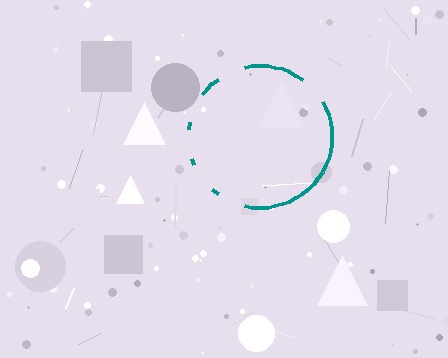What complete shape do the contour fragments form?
The contour fragments form a circle.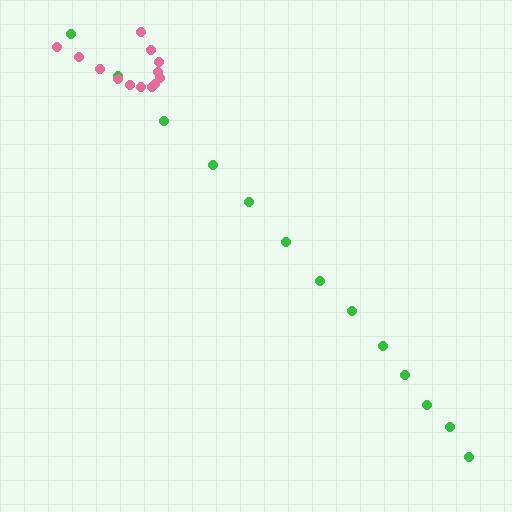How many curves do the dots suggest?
There are 2 distinct paths.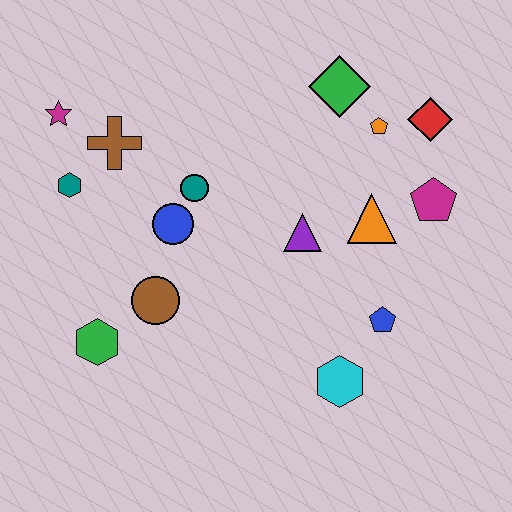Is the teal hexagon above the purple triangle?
Yes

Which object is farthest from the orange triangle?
The magenta star is farthest from the orange triangle.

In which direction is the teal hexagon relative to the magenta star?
The teal hexagon is below the magenta star.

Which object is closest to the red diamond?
The orange pentagon is closest to the red diamond.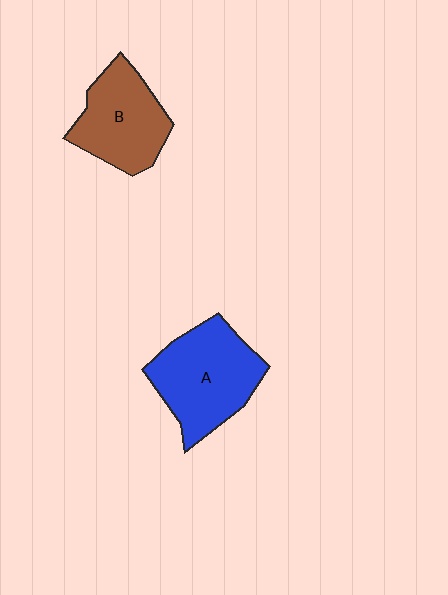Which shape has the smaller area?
Shape B (brown).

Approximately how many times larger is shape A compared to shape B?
Approximately 1.2 times.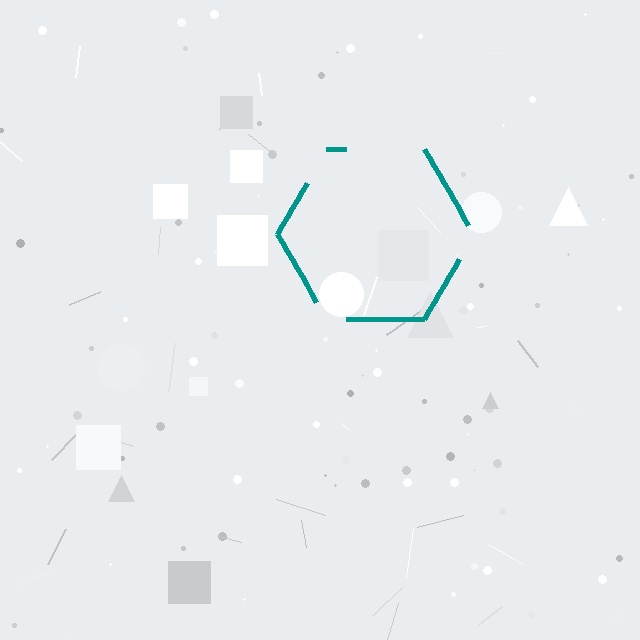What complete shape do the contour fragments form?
The contour fragments form a hexagon.